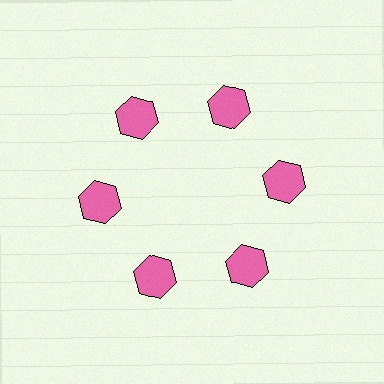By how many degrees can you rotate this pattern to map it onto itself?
The pattern maps onto itself every 60 degrees of rotation.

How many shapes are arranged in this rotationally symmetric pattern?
There are 6 shapes, arranged in 6 groups of 1.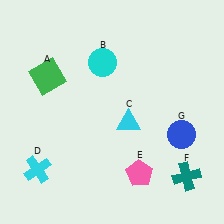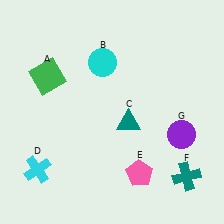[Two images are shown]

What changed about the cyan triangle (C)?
In Image 1, C is cyan. In Image 2, it changed to teal.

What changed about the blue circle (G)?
In Image 1, G is blue. In Image 2, it changed to purple.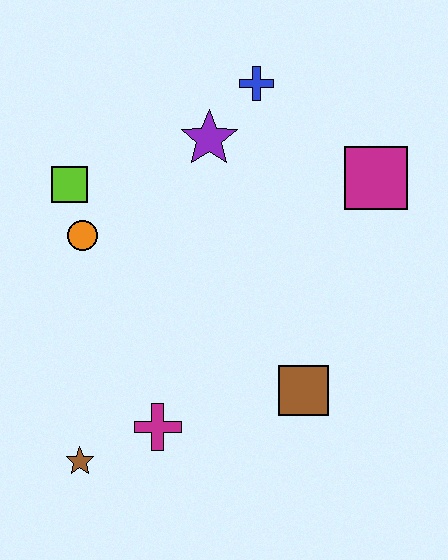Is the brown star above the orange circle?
No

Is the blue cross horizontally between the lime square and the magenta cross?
No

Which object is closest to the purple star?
The blue cross is closest to the purple star.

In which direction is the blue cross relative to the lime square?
The blue cross is to the right of the lime square.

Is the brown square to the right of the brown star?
Yes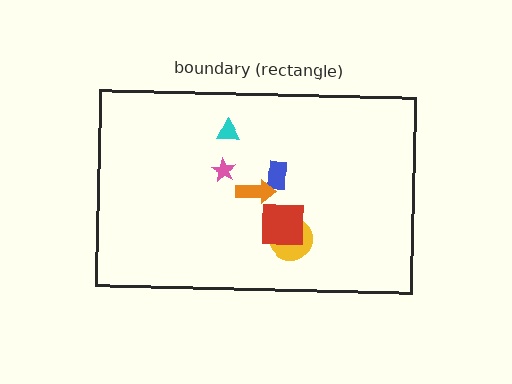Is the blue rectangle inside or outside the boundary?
Inside.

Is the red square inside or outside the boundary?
Inside.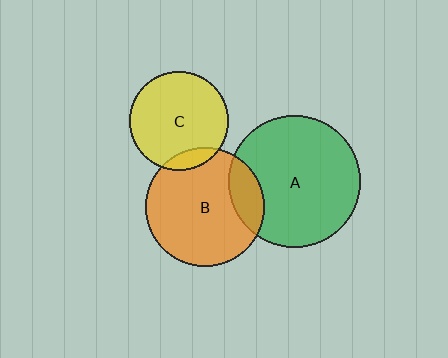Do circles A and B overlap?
Yes.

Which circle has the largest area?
Circle A (green).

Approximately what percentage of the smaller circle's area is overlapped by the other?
Approximately 15%.